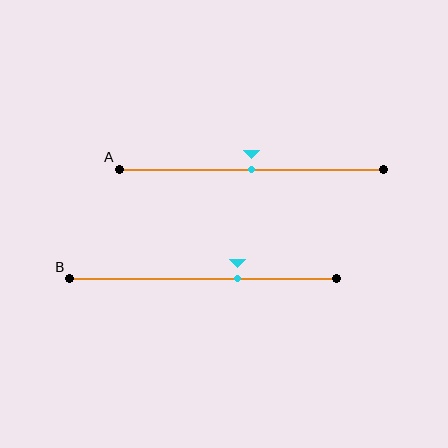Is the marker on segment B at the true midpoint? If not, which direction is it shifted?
No, the marker on segment B is shifted to the right by about 13% of the segment length.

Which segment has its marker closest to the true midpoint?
Segment A has its marker closest to the true midpoint.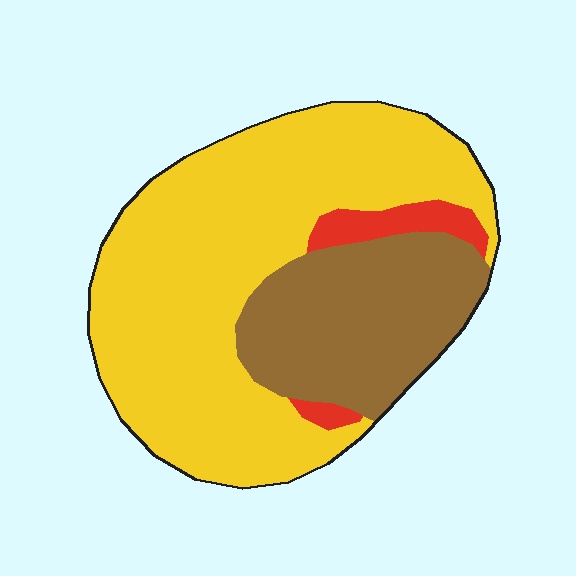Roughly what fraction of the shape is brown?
Brown takes up about one quarter (1/4) of the shape.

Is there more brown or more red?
Brown.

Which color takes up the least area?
Red, at roughly 5%.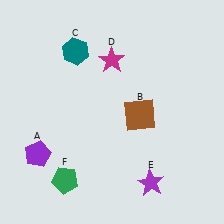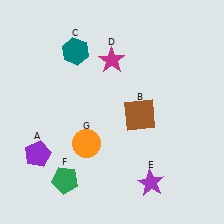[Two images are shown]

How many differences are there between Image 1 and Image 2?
There is 1 difference between the two images.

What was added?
An orange circle (G) was added in Image 2.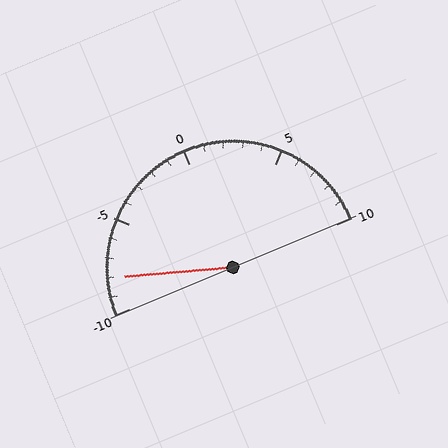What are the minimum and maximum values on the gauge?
The gauge ranges from -10 to 10.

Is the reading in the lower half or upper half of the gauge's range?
The reading is in the lower half of the range (-10 to 10).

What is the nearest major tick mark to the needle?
The nearest major tick mark is -10.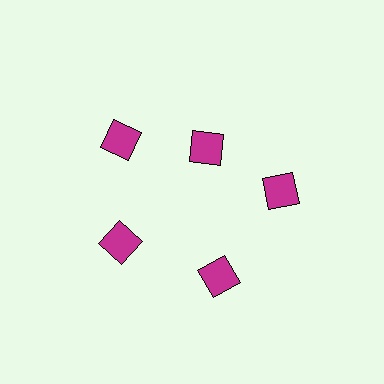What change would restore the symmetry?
The symmetry would be restored by moving it outward, back onto the ring so that all 5 diamonds sit at equal angles and equal distance from the center.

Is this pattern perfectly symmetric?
No. The 5 magenta diamonds are arranged in a ring, but one element near the 1 o'clock position is pulled inward toward the center, breaking the 5-fold rotational symmetry.